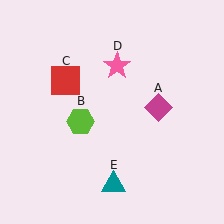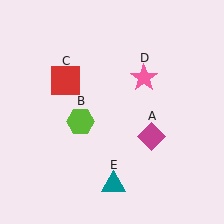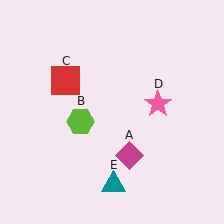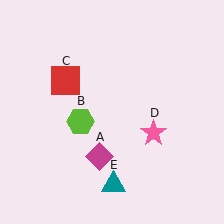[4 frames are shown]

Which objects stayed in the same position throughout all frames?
Lime hexagon (object B) and red square (object C) and teal triangle (object E) remained stationary.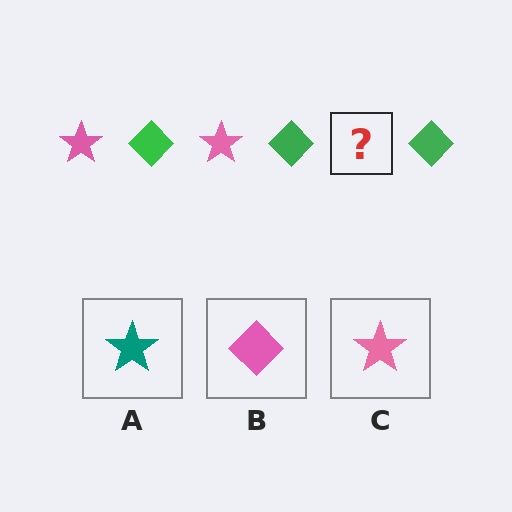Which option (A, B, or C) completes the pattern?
C.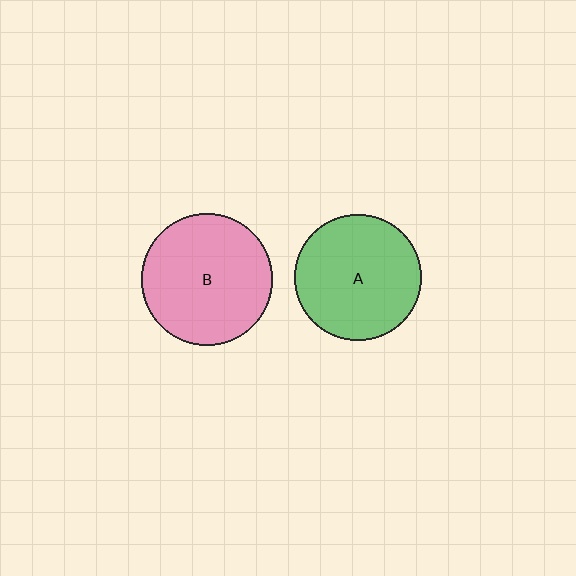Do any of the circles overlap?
No, none of the circles overlap.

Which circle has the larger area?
Circle B (pink).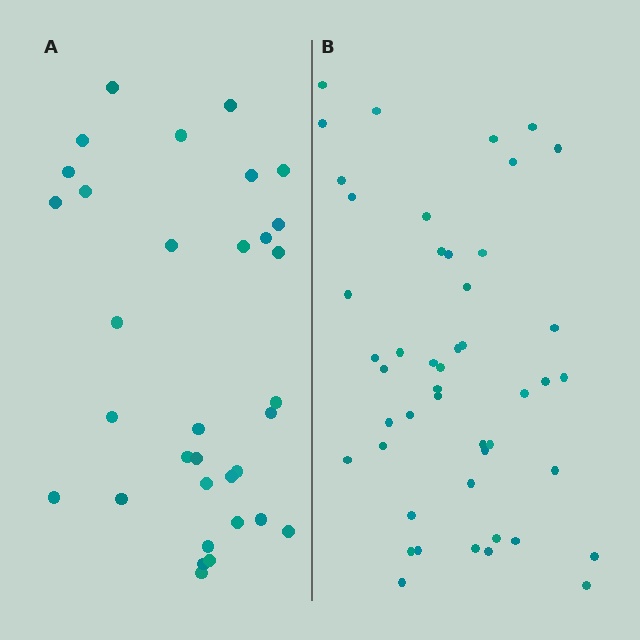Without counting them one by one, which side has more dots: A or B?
Region B (the right region) has more dots.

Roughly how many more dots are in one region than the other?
Region B has approximately 15 more dots than region A.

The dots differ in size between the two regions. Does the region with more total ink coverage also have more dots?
No. Region A has more total ink coverage because its dots are larger, but region B actually contains more individual dots. Total area can be misleading — the number of items is what matters here.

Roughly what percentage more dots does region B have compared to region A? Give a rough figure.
About 40% more.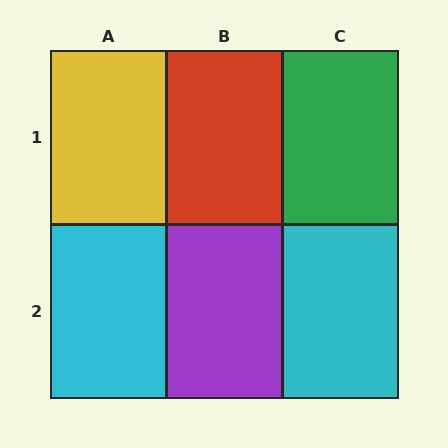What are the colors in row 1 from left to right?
Yellow, red, green.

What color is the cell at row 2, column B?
Purple.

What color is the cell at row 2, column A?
Cyan.